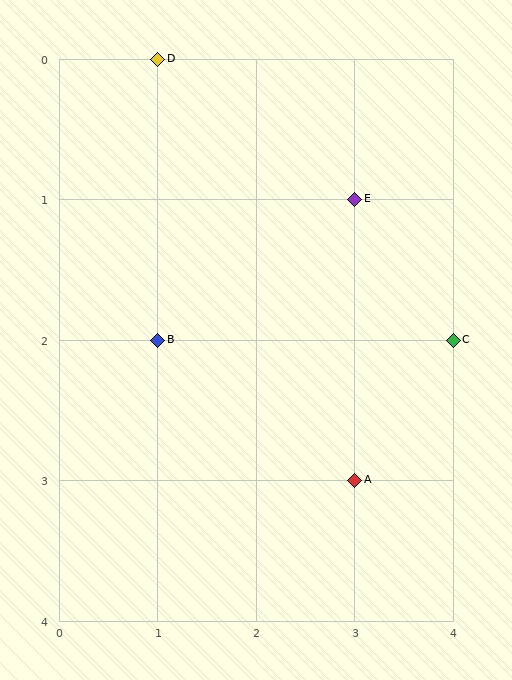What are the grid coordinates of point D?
Point D is at grid coordinates (1, 0).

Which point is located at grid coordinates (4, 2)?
Point C is at (4, 2).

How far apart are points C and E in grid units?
Points C and E are 1 column and 1 row apart (about 1.4 grid units diagonally).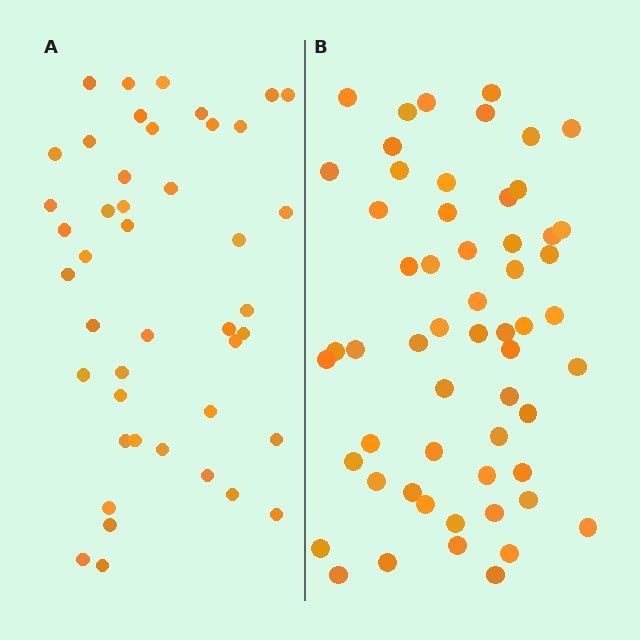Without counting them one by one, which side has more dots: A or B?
Region B (the right region) has more dots.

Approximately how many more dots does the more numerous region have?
Region B has approximately 15 more dots than region A.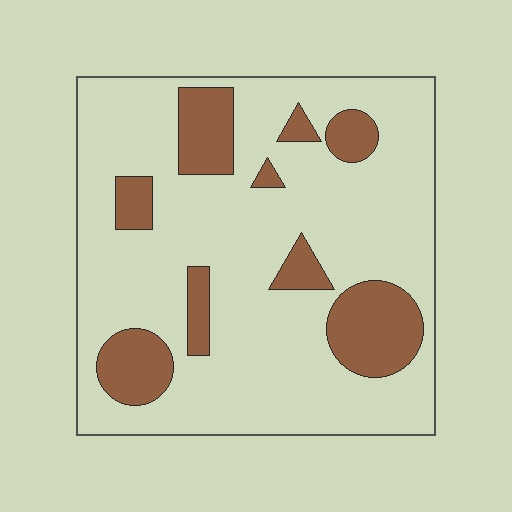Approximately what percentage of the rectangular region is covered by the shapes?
Approximately 20%.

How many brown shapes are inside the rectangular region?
9.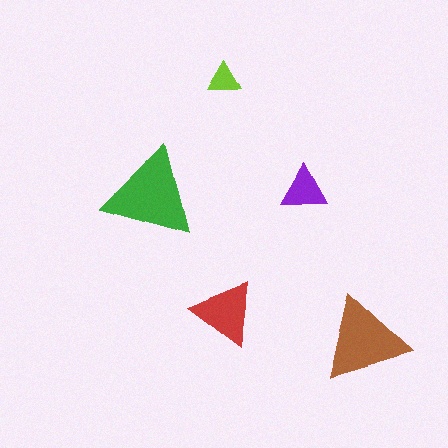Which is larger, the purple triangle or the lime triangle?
The purple one.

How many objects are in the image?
There are 5 objects in the image.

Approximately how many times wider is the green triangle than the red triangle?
About 1.5 times wider.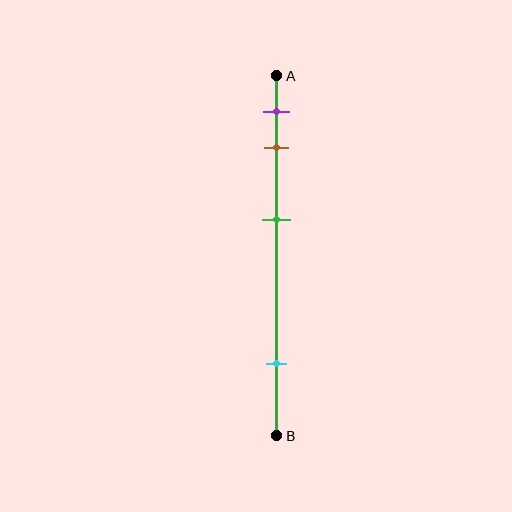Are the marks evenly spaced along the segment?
No, the marks are not evenly spaced.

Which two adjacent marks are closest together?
The purple and brown marks are the closest adjacent pair.